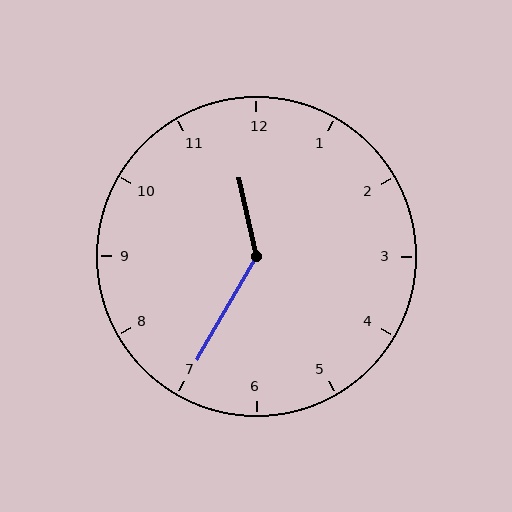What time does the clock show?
11:35.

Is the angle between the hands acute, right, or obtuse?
It is obtuse.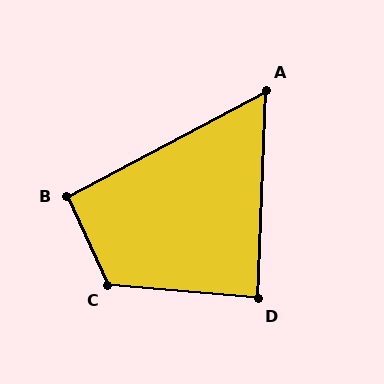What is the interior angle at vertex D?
Approximately 87 degrees (approximately right).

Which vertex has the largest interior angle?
C, at approximately 120 degrees.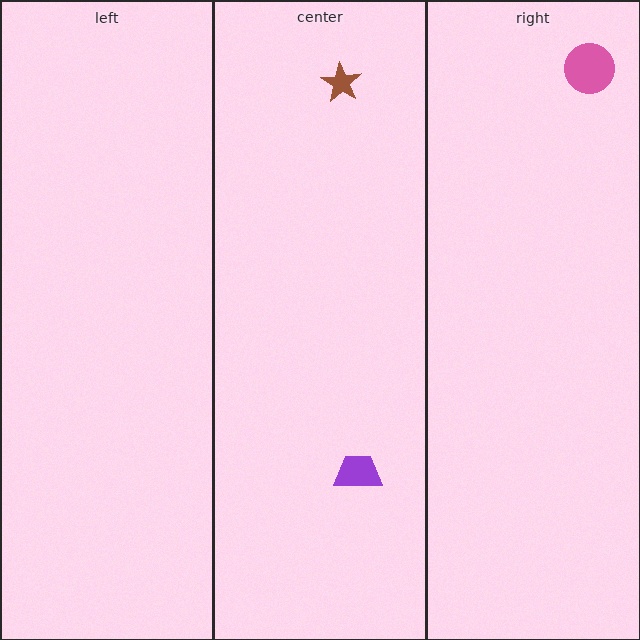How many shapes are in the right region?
1.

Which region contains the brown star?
The center region.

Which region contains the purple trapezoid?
The center region.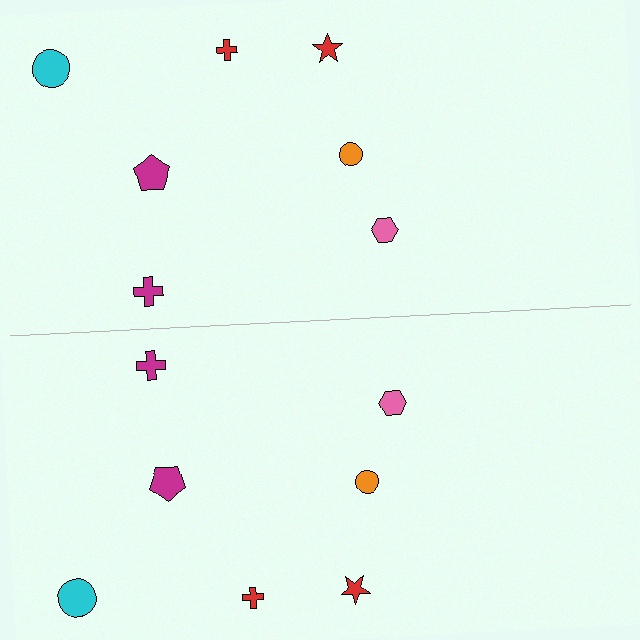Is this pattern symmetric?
Yes, this pattern has bilateral (reflection) symmetry.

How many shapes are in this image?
There are 14 shapes in this image.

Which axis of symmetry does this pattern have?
The pattern has a horizontal axis of symmetry running through the center of the image.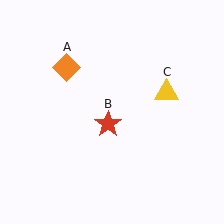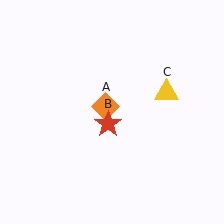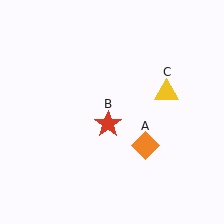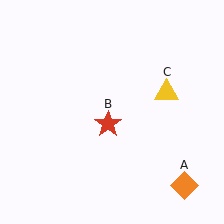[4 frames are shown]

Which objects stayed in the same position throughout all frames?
Red star (object B) and yellow triangle (object C) remained stationary.